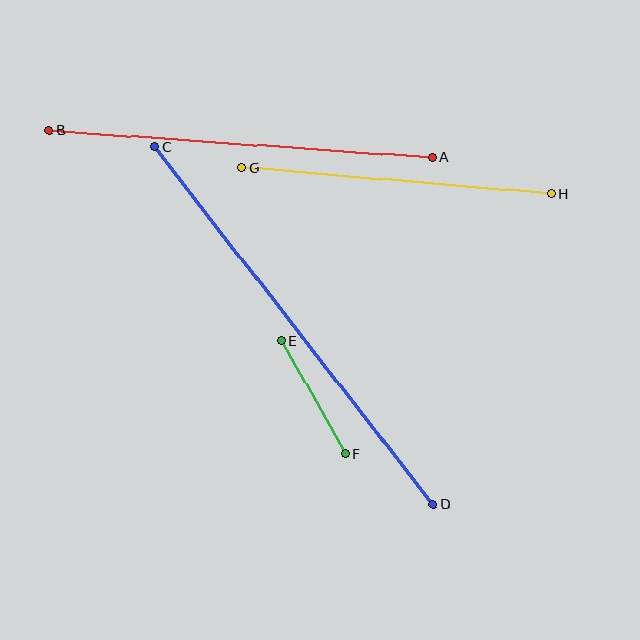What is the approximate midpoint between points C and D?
The midpoint is at approximately (294, 326) pixels.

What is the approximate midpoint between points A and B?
The midpoint is at approximately (241, 144) pixels.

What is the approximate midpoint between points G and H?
The midpoint is at approximately (396, 180) pixels.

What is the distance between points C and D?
The distance is approximately 453 pixels.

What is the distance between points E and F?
The distance is approximately 129 pixels.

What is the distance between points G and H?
The distance is approximately 311 pixels.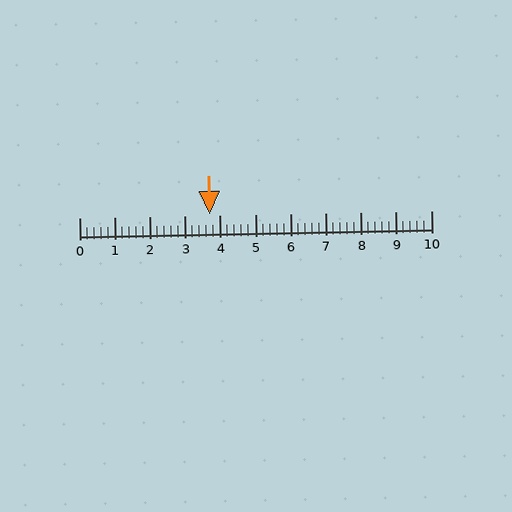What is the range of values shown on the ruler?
The ruler shows values from 0 to 10.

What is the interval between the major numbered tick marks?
The major tick marks are spaced 1 units apart.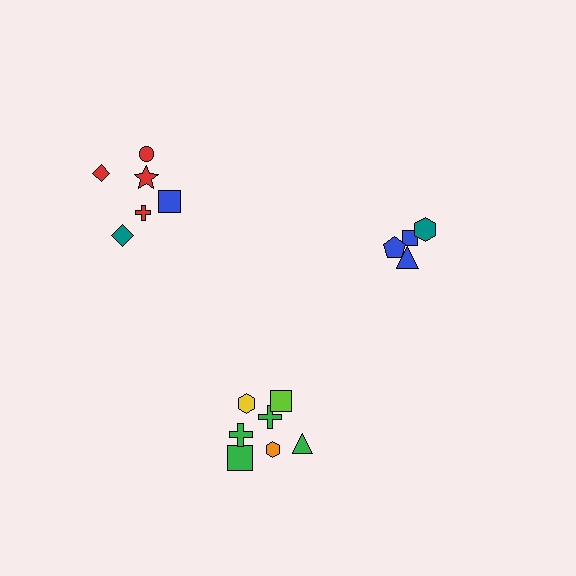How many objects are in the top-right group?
There are 4 objects.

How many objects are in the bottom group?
There are 7 objects.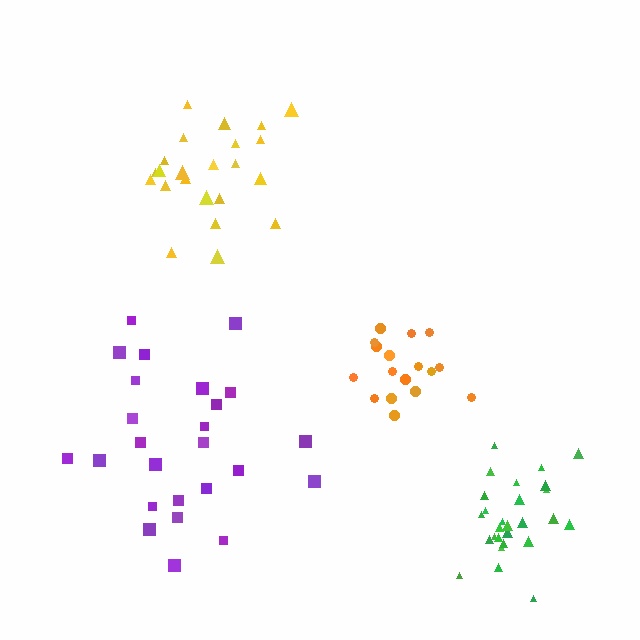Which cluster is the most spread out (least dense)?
Purple.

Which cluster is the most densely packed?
Green.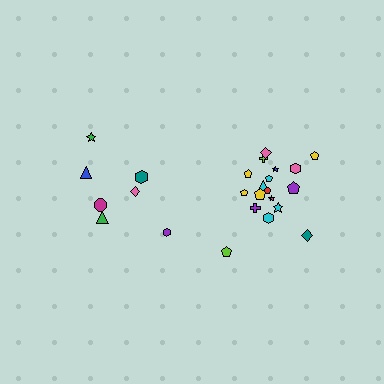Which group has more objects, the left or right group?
The right group.